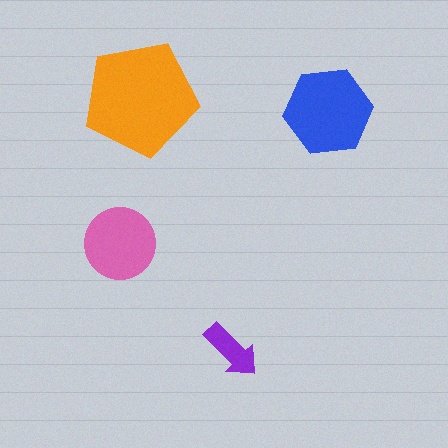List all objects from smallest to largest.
The purple arrow, the pink circle, the blue hexagon, the orange pentagon.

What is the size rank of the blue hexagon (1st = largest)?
2nd.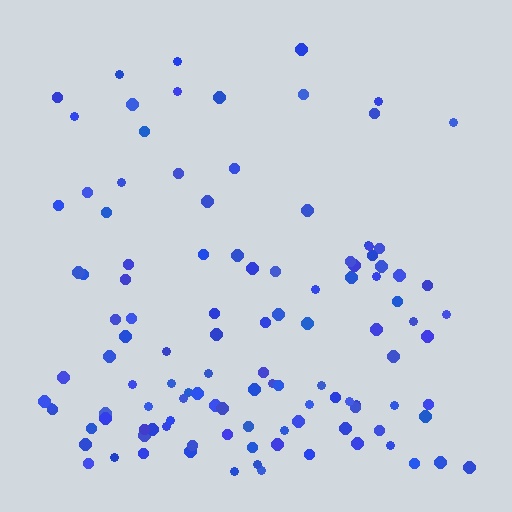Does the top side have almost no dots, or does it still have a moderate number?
Still a moderate number, just noticeably fewer than the bottom.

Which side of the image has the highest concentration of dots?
The bottom.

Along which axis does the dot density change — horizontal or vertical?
Vertical.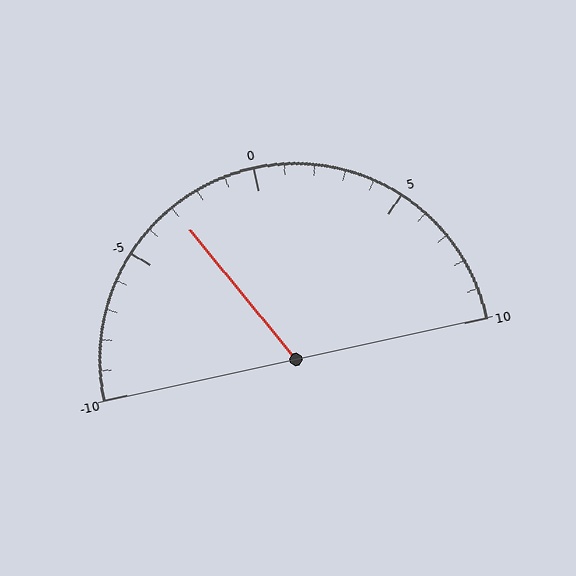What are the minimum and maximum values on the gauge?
The gauge ranges from -10 to 10.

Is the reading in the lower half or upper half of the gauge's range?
The reading is in the lower half of the range (-10 to 10).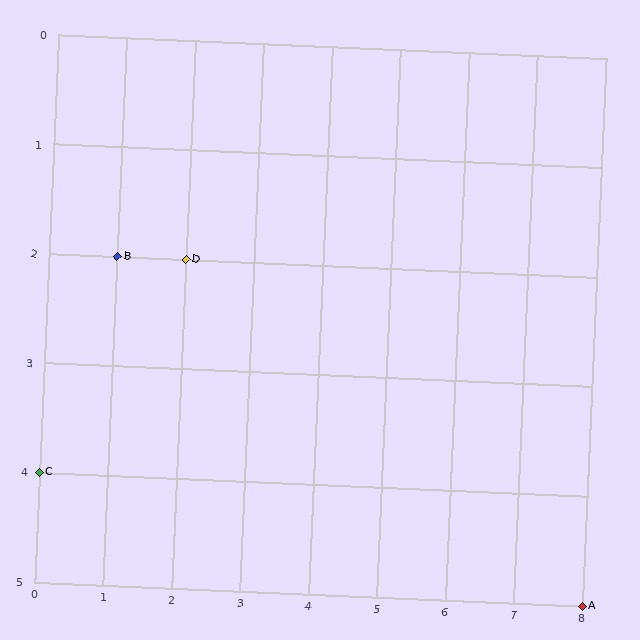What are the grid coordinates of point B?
Point B is at grid coordinates (1, 2).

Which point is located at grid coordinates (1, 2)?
Point B is at (1, 2).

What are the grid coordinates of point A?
Point A is at grid coordinates (8, 5).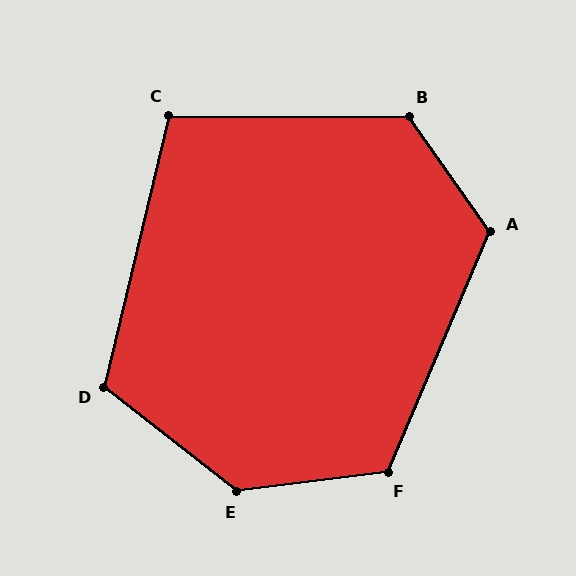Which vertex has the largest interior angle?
E, at approximately 135 degrees.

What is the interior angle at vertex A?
Approximately 122 degrees (obtuse).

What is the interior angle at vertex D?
Approximately 114 degrees (obtuse).